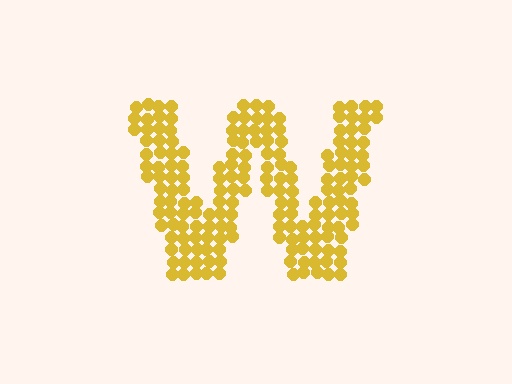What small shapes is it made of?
It is made of small circles.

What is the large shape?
The large shape is the letter W.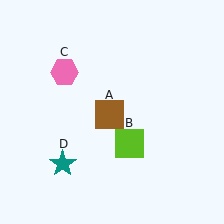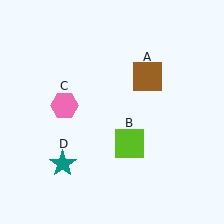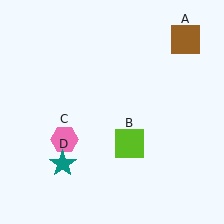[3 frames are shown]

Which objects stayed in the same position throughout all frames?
Lime square (object B) and teal star (object D) remained stationary.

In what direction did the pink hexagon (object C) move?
The pink hexagon (object C) moved down.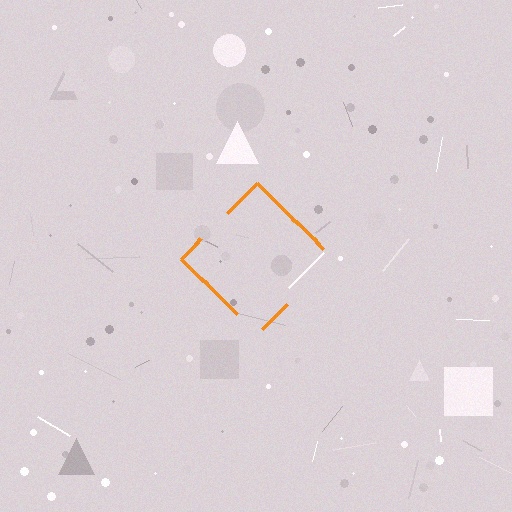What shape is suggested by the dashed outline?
The dashed outline suggests a diamond.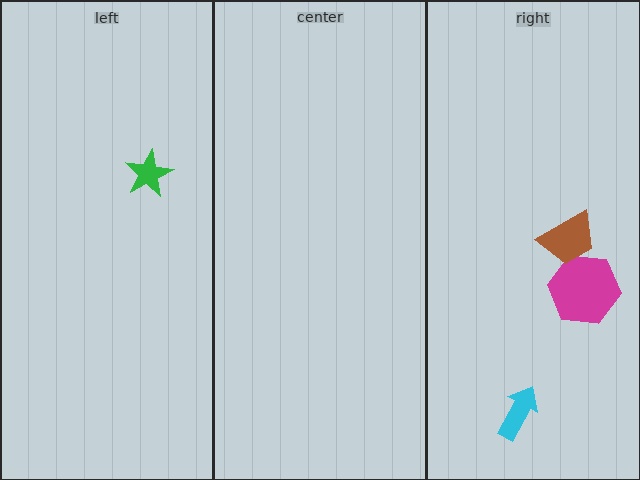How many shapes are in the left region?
1.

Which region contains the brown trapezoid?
The right region.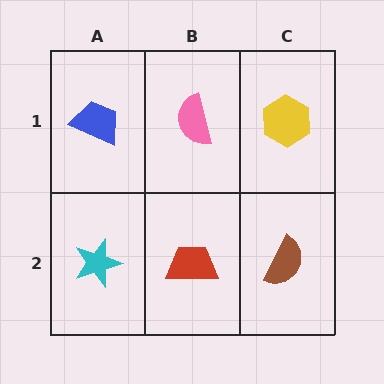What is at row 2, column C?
A brown semicircle.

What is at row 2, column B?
A red trapezoid.